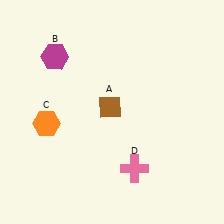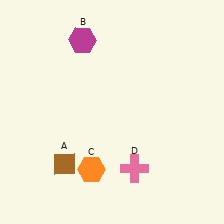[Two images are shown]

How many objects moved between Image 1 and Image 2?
3 objects moved between the two images.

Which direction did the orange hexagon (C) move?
The orange hexagon (C) moved down.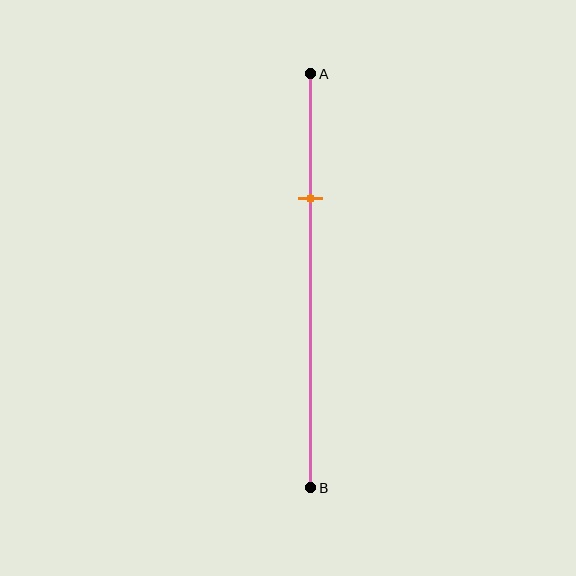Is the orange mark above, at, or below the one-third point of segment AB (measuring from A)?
The orange mark is above the one-third point of segment AB.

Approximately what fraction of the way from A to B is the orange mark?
The orange mark is approximately 30% of the way from A to B.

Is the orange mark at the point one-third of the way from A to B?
No, the mark is at about 30% from A, not at the 33% one-third point.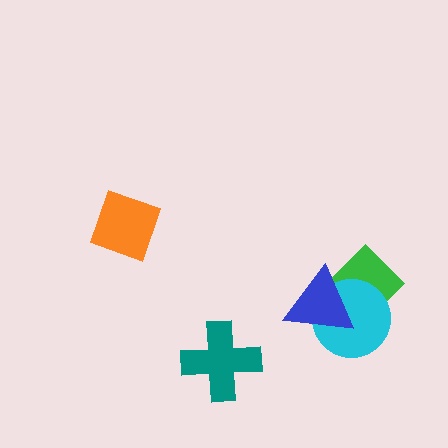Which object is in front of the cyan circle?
The blue triangle is in front of the cyan circle.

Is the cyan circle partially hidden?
Yes, it is partially covered by another shape.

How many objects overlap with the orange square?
0 objects overlap with the orange square.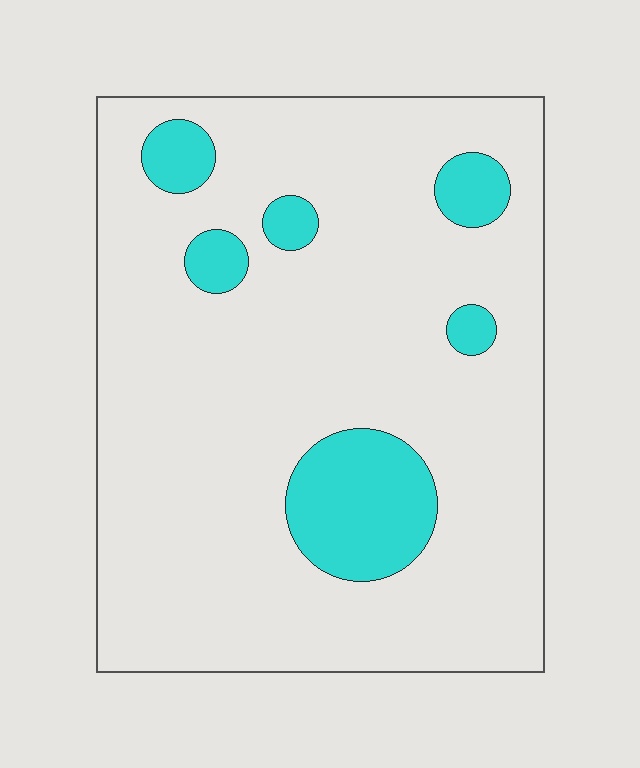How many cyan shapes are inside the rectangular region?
6.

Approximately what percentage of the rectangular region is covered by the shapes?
Approximately 15%.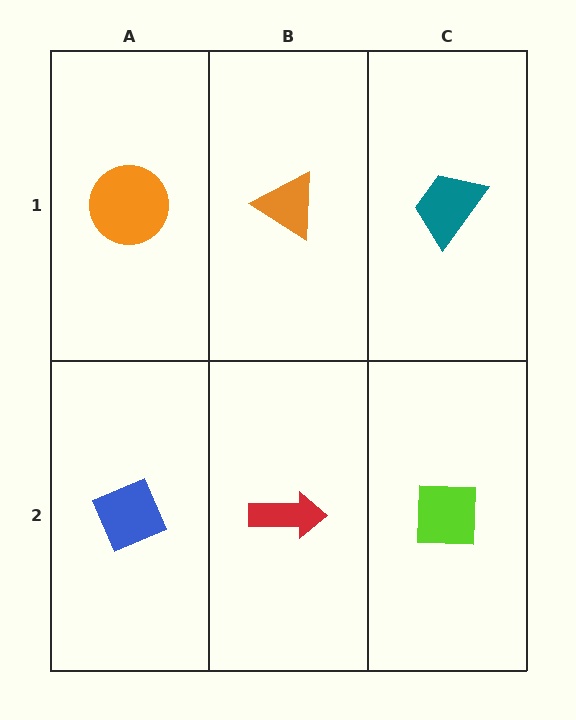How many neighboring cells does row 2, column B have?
3.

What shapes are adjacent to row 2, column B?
An orange triangle (row 1, column B), a blue diamond (row 2, column A), a lime square (row 2, column C).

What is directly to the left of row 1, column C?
An orange triangle.